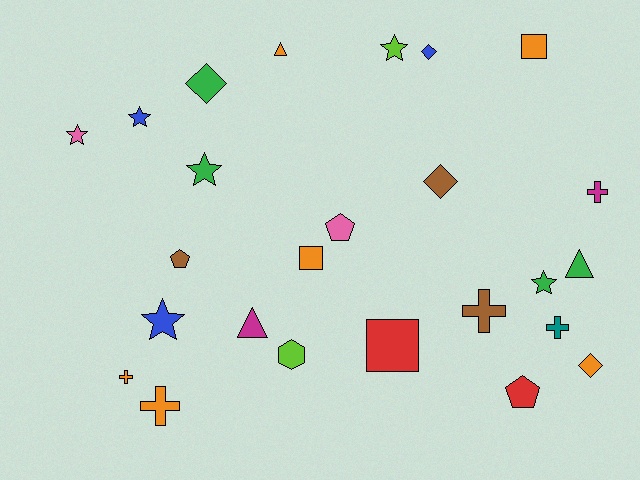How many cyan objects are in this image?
There are no cyan objects.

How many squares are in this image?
There are 3 squares.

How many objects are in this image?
There are 25 objects.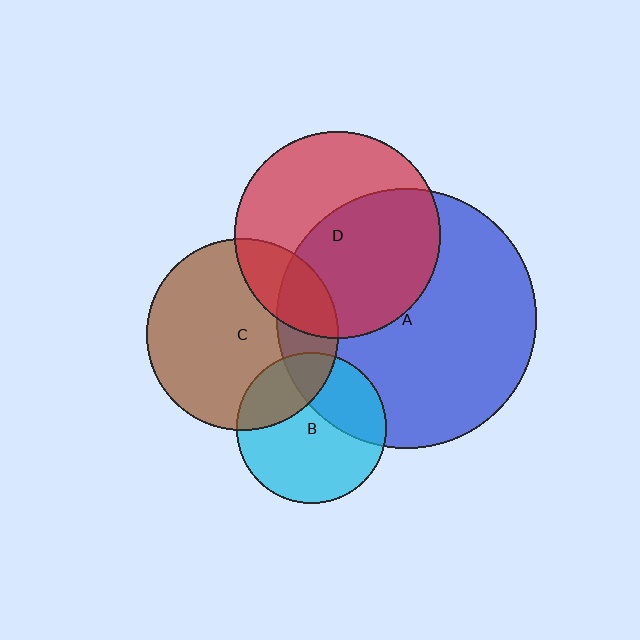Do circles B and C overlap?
Yes.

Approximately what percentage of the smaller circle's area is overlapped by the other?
Approximately 25%.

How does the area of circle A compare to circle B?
Approximately 3.0 times.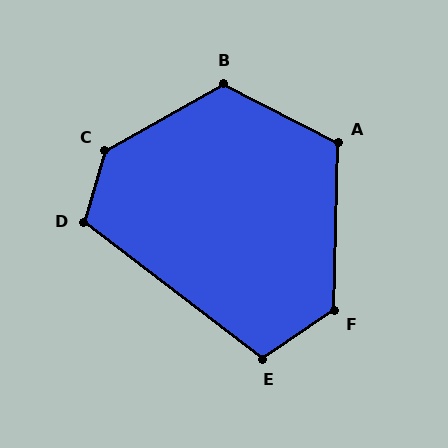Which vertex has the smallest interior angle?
E, at approximately 109 degrees.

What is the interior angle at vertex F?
Approximately 125 degrees (obtuse).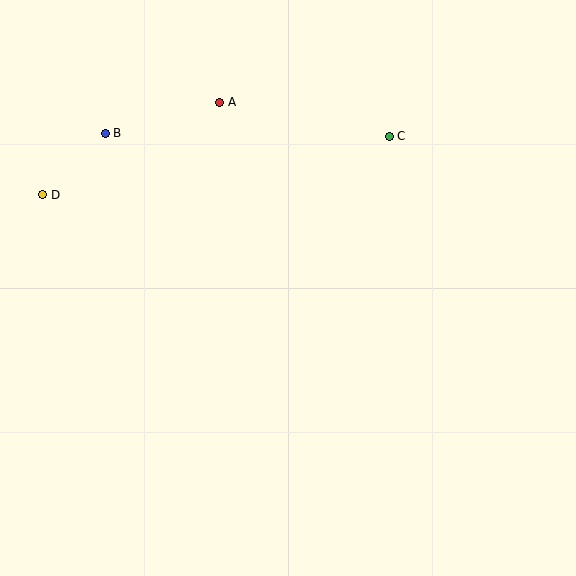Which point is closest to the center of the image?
Point C at (389, 136) is closest to the center.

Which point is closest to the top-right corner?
Point C is closest to the top-right corner.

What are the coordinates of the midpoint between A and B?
The midpoint between A and B is at (162, 118).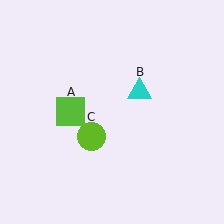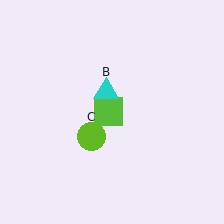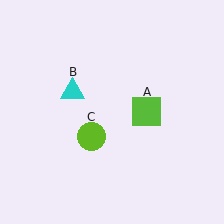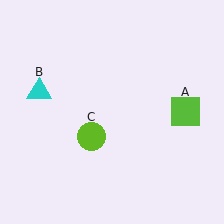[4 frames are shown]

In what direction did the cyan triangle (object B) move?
The cyan triangle (object B) moved left.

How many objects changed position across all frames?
2 objects changed position: lime square (object A), cyan triangle (object B).